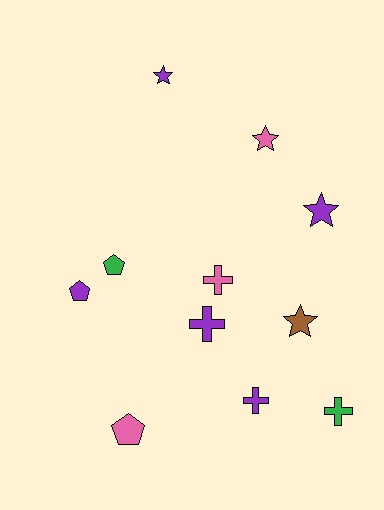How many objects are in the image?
There are 11 objects.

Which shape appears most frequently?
Cross, with 4 objects.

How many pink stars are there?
There is 1 pink star.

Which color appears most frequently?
Purple, with 5 objects.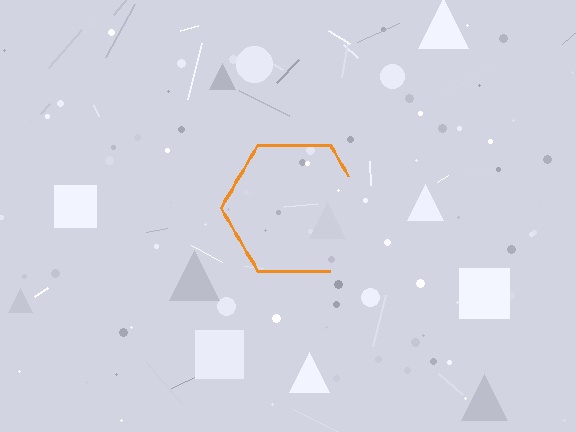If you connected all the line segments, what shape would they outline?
They would outline a hexagon.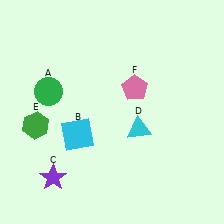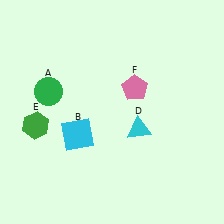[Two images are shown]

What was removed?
The purple star (C) was removed in Image 2.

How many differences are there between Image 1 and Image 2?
There is 1 difference between the two images.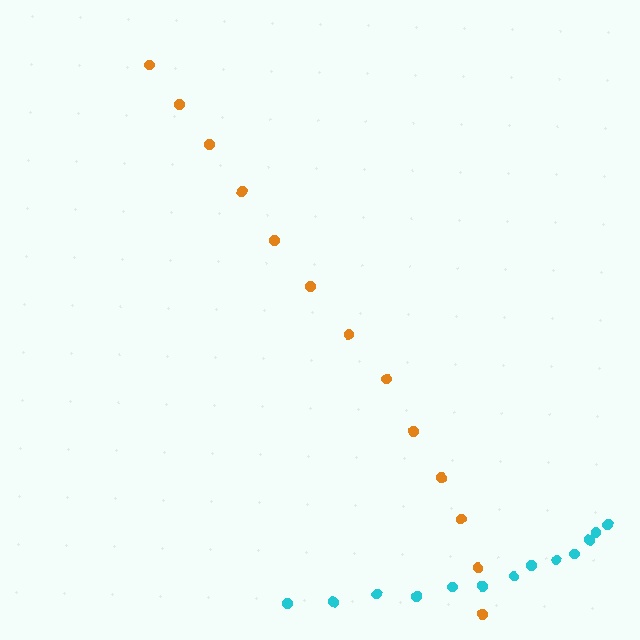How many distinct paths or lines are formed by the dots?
There are 2 distinct paths.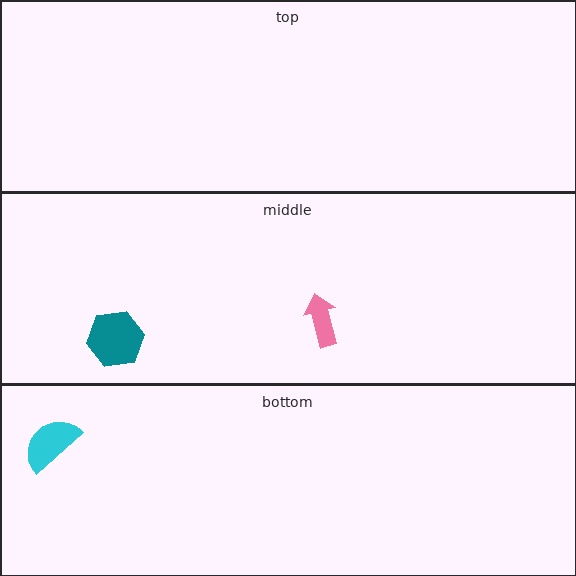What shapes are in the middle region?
The pink arrow, the teal hexagon.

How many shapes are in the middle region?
2.